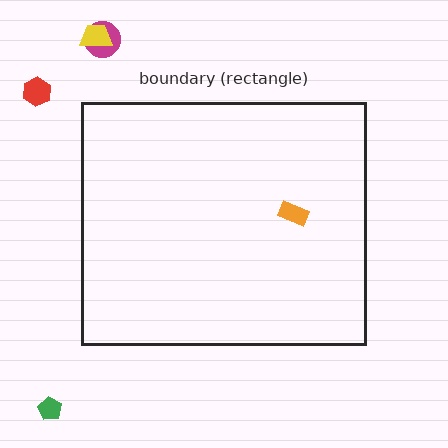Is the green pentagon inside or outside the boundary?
Outside.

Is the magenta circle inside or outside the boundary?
Outside.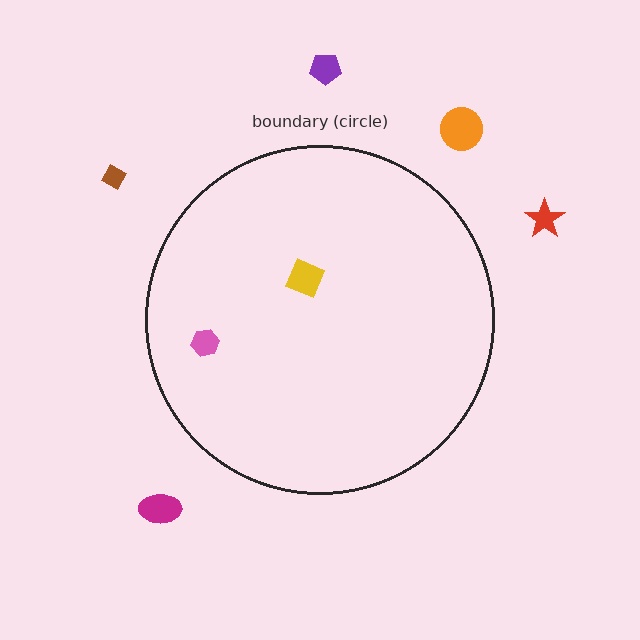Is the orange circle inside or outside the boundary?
Outside.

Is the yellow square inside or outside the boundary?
Inside.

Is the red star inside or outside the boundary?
Outside.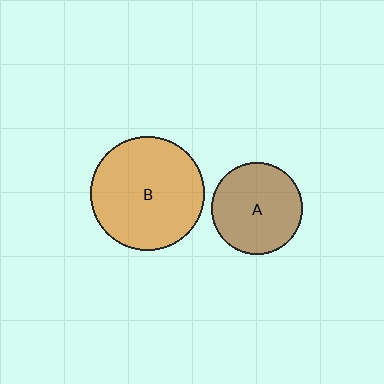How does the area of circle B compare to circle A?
Approximately 1.6 times.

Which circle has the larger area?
Circle B (orange).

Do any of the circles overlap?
No, none of the circles overlap.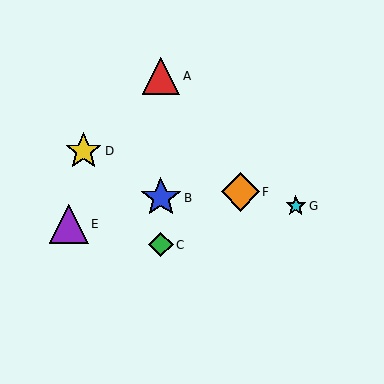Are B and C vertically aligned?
Yes, both are at x≈161.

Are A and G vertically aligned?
No, A is at x≈161 and G is at x≈296.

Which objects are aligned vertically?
Objects A, B, C are aligned vertically.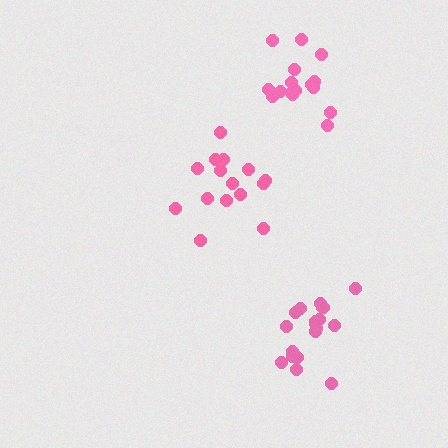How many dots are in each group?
Group 1: 19 dots, Group 2: 15 dots, Group 3: 16 dots (50 total).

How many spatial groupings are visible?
There are 3 spatial groupings.